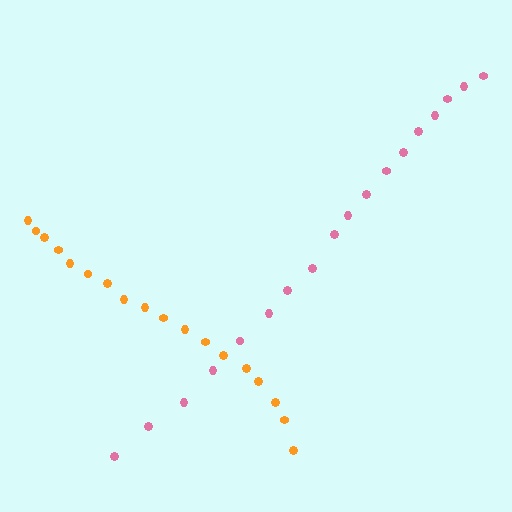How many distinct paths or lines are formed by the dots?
There are 2 distinct paths.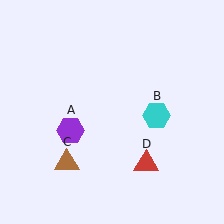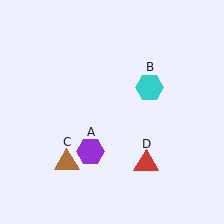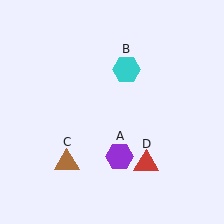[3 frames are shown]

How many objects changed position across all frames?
2 objects changed position: purple hexagon (object A), cyan hexagon (object B).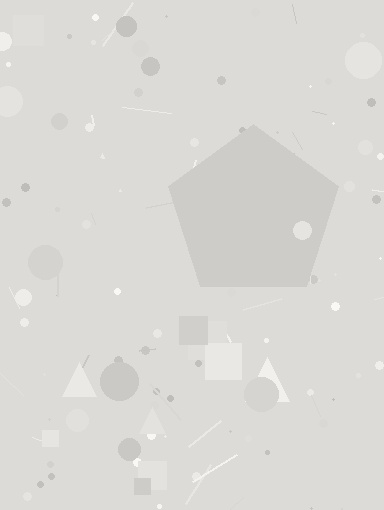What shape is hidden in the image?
A pentagon is hidden in the image.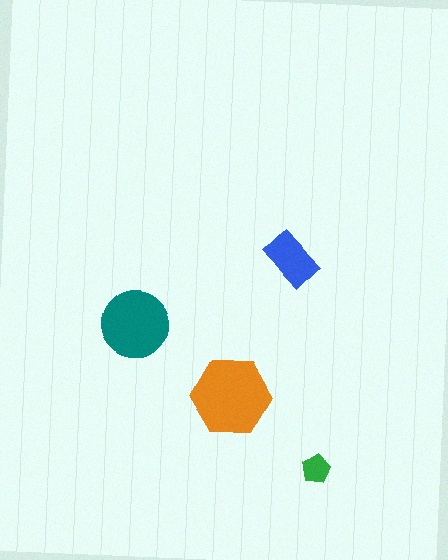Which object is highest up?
The blue rectangle is topmost.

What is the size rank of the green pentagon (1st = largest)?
4th.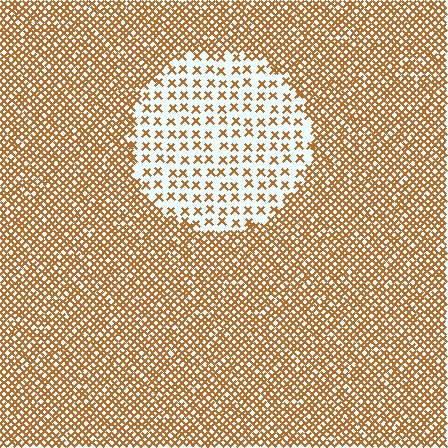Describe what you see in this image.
The image contains small brown elements arranged at two different densities. A circle-shaped region is visible where the elements are less densely packed than the surrounding area.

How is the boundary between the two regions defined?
The boundary is defined by a change in element density (approximately 2.9x ratio). All elements are the same color, size, and shape.